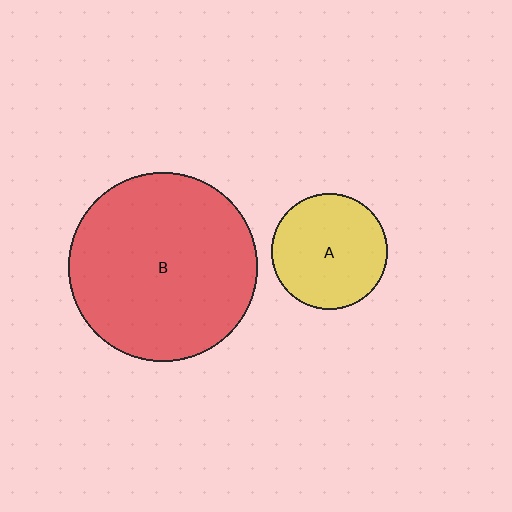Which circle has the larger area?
Circle B (red).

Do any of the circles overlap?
No, none of the circles overlap.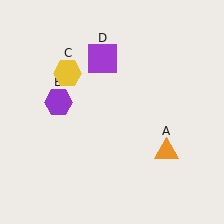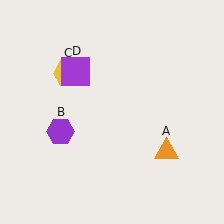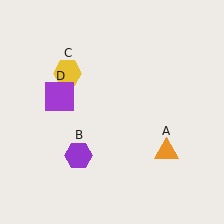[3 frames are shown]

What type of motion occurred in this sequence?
The purple hexagon (object B), purple square (object D) rotated counterclockwise around the center of the scene.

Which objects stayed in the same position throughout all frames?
Orange triangle (object A) and yellow hexagon (object C) remained stationary.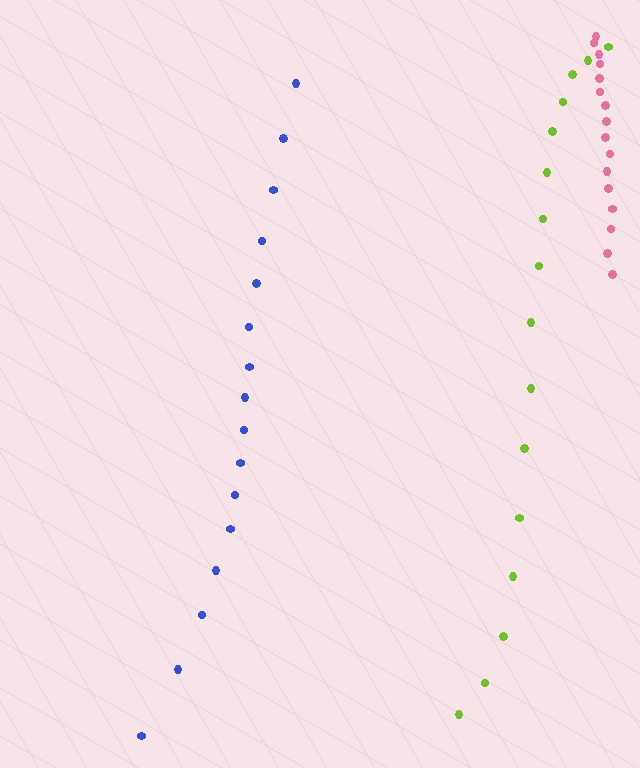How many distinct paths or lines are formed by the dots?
There are 3 distinct paths.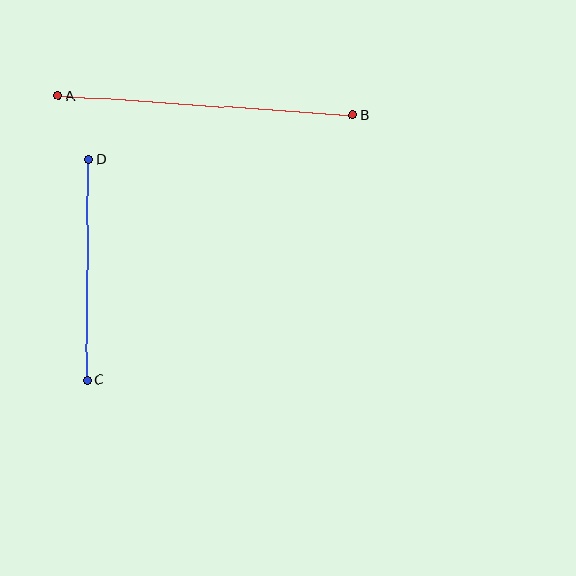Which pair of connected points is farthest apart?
Points A and B are farthest apart.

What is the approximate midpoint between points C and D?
The midpoint is at approximately (88, 270) pixels.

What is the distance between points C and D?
The distance is approximately 220 pixels.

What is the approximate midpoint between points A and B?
The midpoint is at approximately (206, 105) pixels.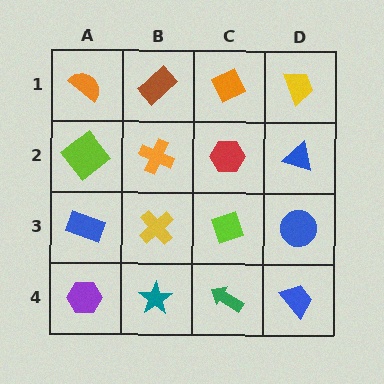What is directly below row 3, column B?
A teal star.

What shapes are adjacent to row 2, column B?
A brown rectangle (row 1, column B), a yellow cross (row 3, column B), a lime diamond (row 2, column A), a red hexagon (row 2, column C).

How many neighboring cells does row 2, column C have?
4.